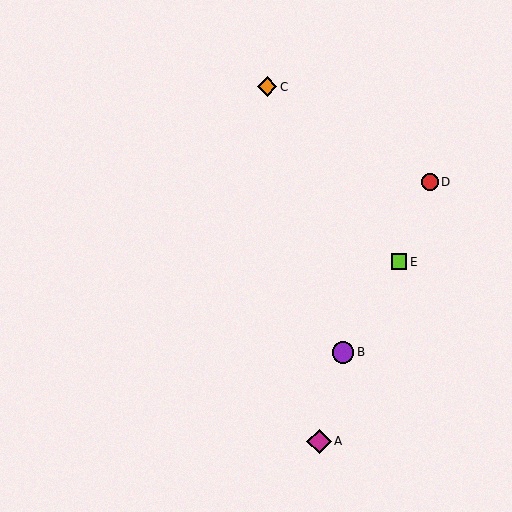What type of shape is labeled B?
Shape B is a purple circle.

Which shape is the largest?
The magenta diamond (labeled A) is the largest.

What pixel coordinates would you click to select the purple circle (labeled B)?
Click at (343, 352) to select the purple circle B.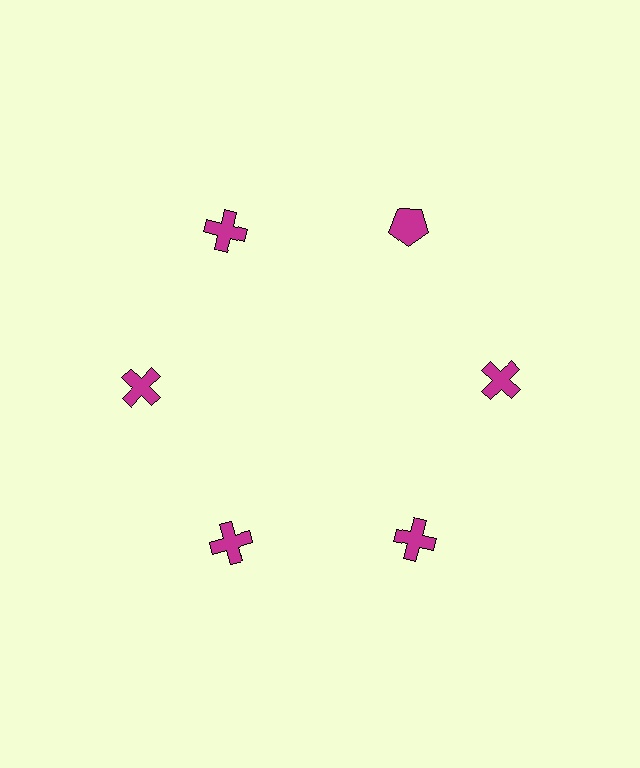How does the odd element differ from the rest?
It has a different shape: pentagon instead of cross.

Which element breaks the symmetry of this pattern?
The magenta pentagon at roughly the 1 o'clock position breaks the symmetry. All other shapes are magenta crosses.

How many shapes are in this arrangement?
There are 6 shapes arranged in a ring pattern.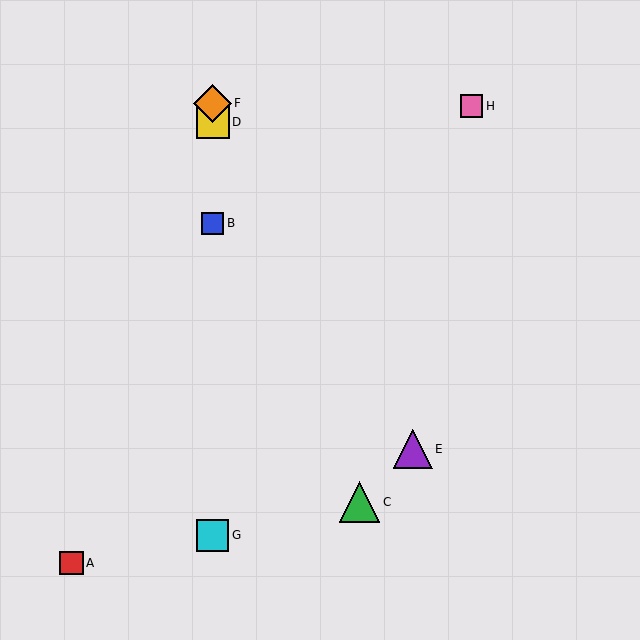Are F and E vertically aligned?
No, F is at x≈213 and E is at x≈413.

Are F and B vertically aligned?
Yes, both are at x≈213.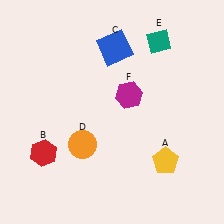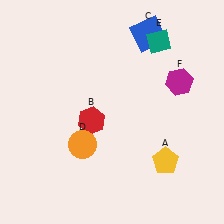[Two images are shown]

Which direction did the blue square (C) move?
The blue square (C) moved right.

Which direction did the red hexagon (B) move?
The red hexagon (B) moved right.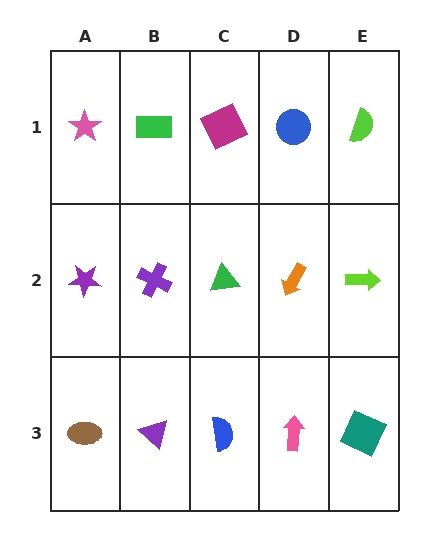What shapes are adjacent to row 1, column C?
A green triangle (row 2, column C), a green rectangle (row 1, column B), a blue circle (row 1, column D).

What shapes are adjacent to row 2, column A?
A pink star (row 1, column A), a brown ellipse (row 3, column A), a purple cross (row 2, column B).